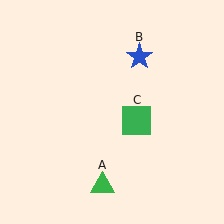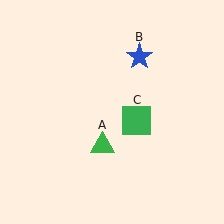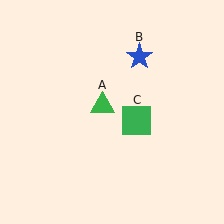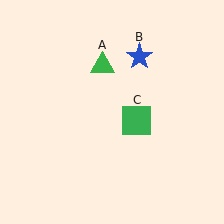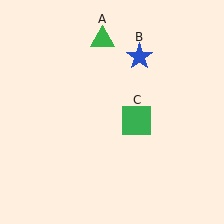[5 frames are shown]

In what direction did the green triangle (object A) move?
The green triangle (object A) moved up.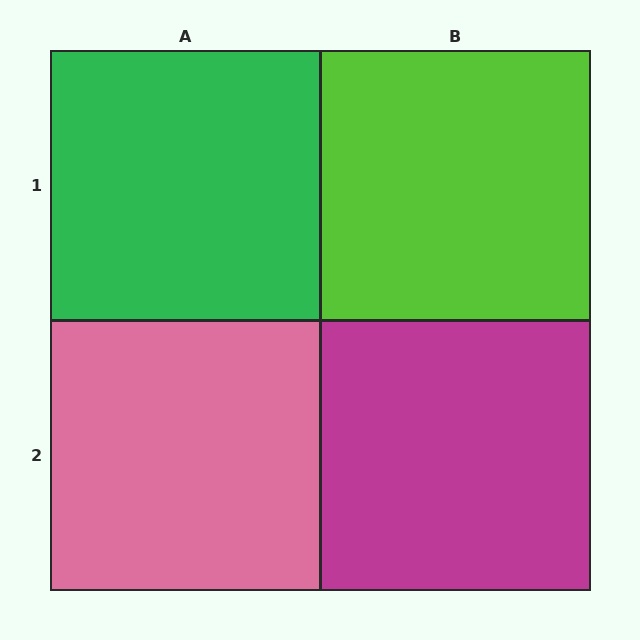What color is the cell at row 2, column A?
Pink.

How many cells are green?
1 cell is green.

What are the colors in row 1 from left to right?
Green, lime.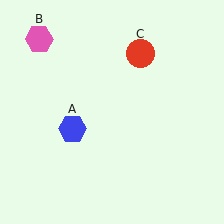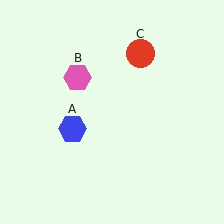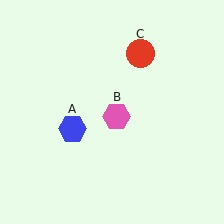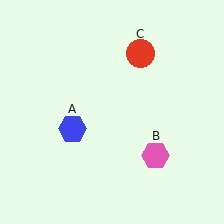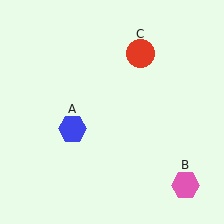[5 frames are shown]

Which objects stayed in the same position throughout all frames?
Blue hexagon (object A) and red circle (object C) remained stationary.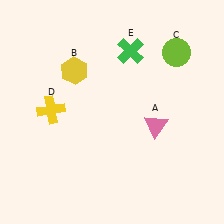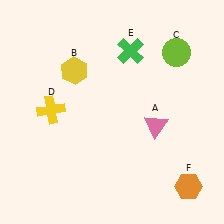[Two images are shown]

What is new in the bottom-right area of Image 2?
An orange hexagon (F) was added in the bottom-right area of Image 2.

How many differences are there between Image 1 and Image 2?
There is 1 difference between the two images.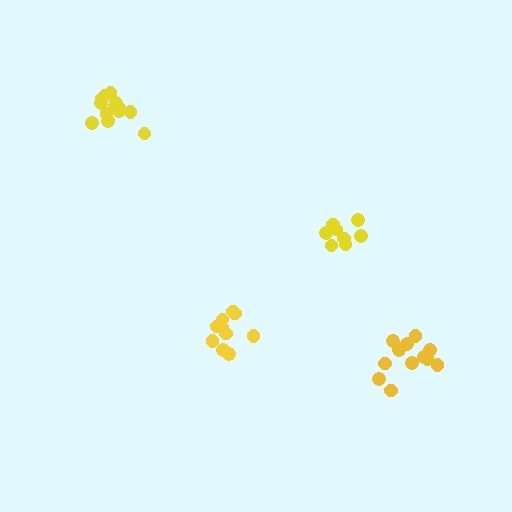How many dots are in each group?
Group 1: 10 dots, Group 2: 8 dots, Group 3: 13 dots, Group 4: 13 dots (44 total).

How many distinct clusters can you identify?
There are 4 distinct clusters.